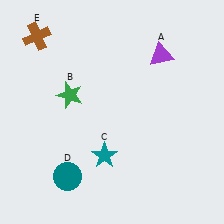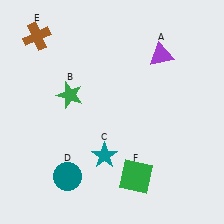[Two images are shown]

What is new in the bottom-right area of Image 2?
A green square (F) was added in the bottom-right area of Image 2.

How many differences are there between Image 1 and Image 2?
There is 1 difference between the two images.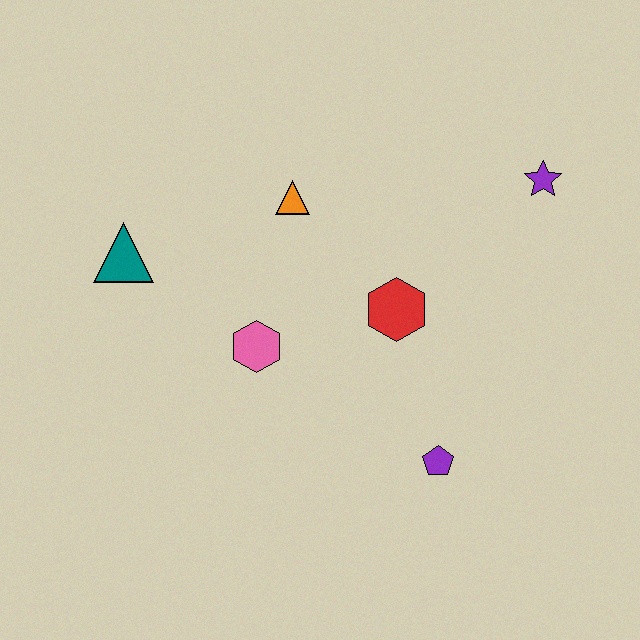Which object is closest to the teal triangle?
The pink hexagon is closest to the teal triangle.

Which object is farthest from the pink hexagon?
The purple star is farthest from the pink hexagon.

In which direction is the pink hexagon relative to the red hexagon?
The pink hexagon is to the left of the red hexagon.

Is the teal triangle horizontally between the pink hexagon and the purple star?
No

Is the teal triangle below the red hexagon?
No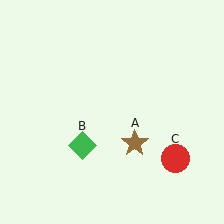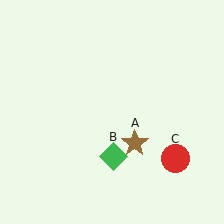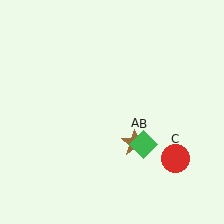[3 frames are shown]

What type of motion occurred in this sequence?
The green diamond (object B) rotated counterclockwise around the center of the scene.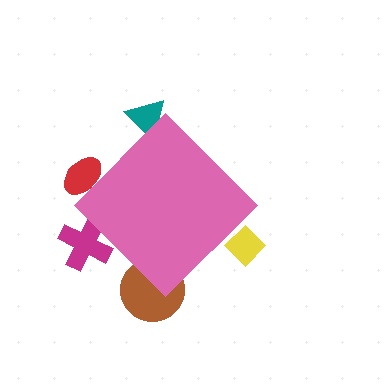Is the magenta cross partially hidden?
Yes, the magenta cross is partially hidden behind the pink diamond.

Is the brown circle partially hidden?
Yes, the brown circle is partially hidden behind the pink diamond.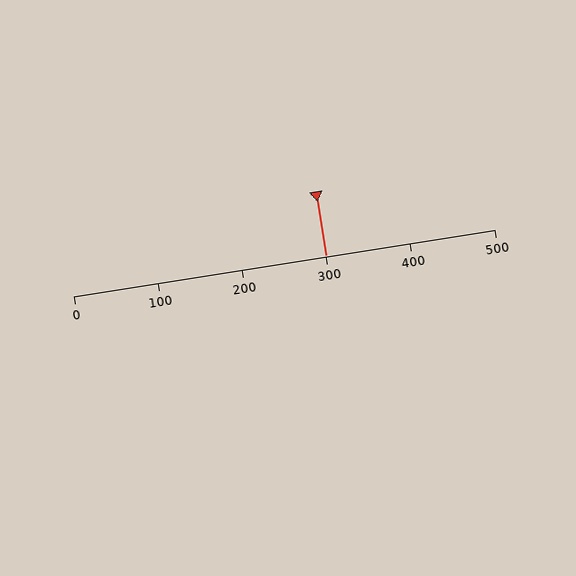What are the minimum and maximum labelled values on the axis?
The axis runs from 0 to 500.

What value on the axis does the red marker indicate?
The marker indicates approximately 300.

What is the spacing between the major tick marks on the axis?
The major ticks are spaced 100 apart.